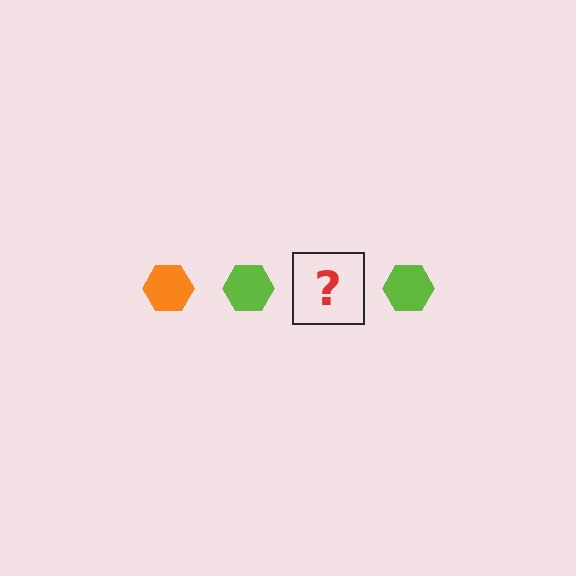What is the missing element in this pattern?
The missing element is an orange hexagon.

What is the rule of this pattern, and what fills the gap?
The rule is that the pattern cycles through orange, lime hexagons. The gap should be filled with an orange hexagon.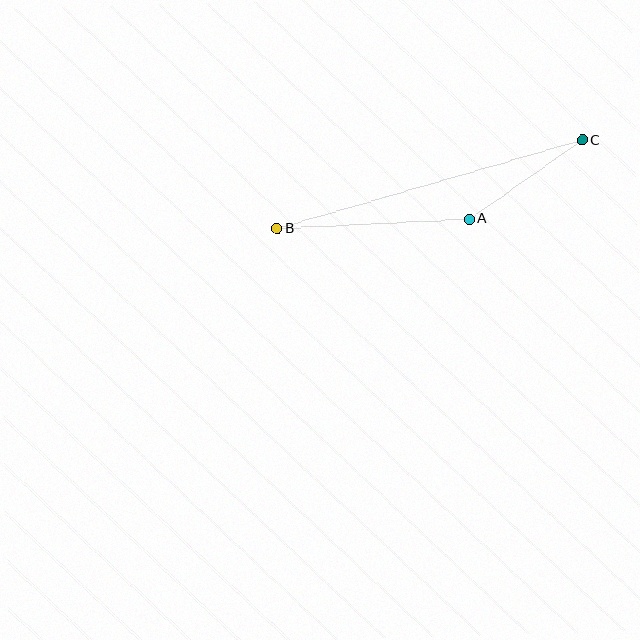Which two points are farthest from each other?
Points B and C are farthest from each other.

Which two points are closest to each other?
Points A and C are closest to each other.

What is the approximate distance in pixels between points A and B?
The distance between A and B is approximately 192 pixels.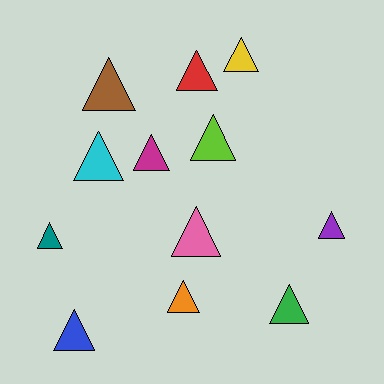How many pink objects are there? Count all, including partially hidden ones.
There is 1 pink object.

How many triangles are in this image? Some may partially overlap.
There are 12 triangles.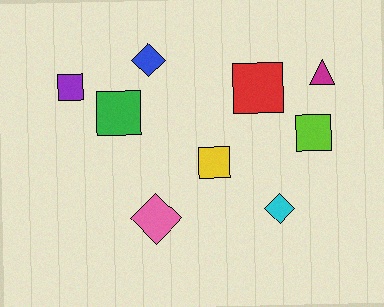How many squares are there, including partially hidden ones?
There are 5 squares.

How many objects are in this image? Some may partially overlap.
There are 9 objects.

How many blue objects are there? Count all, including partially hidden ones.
There is 1 blue object.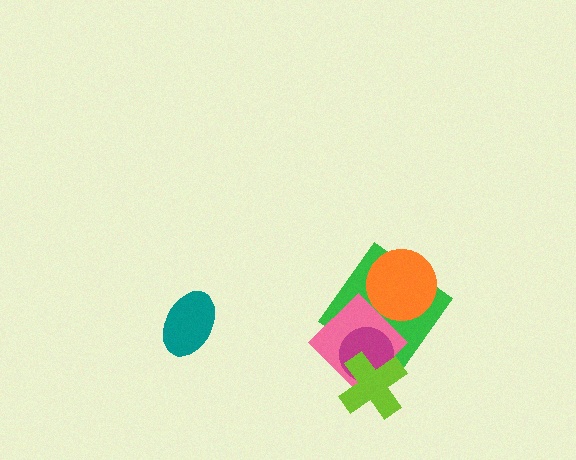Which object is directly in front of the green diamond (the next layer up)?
The pink diamond is directly in front of the green diamond.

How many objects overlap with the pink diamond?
4 objects overlap with the pink diamond.